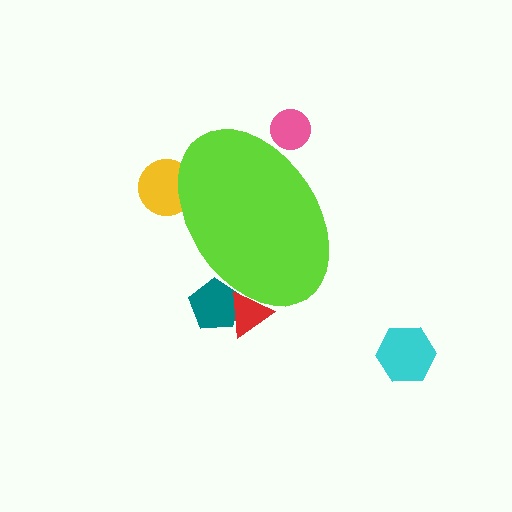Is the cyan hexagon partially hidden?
No, the cyan hexagon is fully visible.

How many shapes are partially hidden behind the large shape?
4 shapes are partially hidden.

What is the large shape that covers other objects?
A lime ellipse.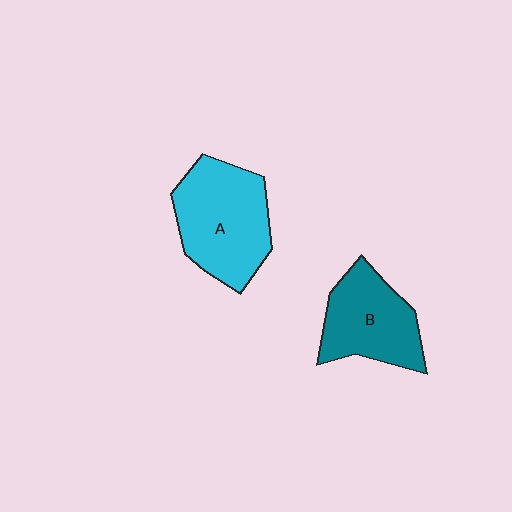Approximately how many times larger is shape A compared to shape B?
Approximately 1.3 times.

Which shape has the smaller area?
Shape B (teal).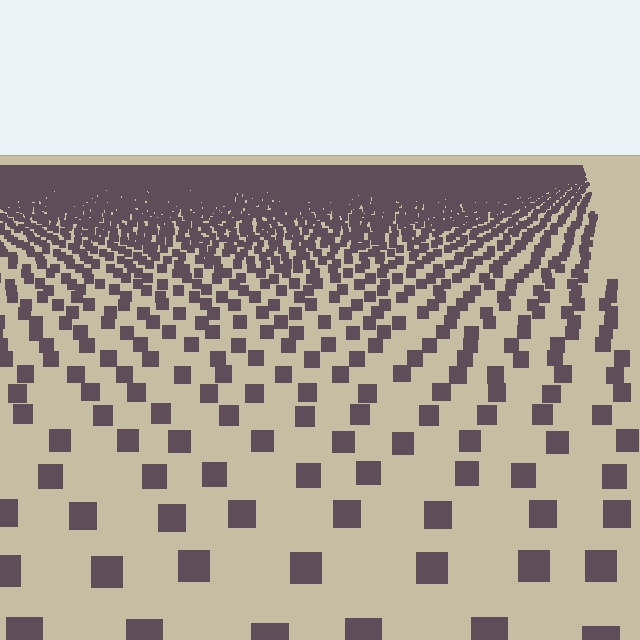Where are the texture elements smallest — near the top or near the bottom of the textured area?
Near the top.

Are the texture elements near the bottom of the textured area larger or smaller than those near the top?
Larger. Near the bottom, elements are closer to the viewer and appear at a bigger on-screen size.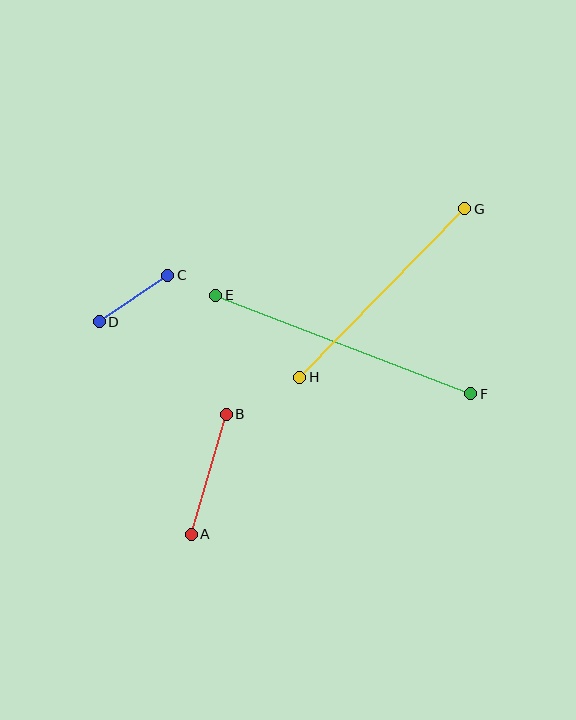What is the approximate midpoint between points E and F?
The midpoint is at approximately (343, 345) pixels.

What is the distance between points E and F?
The distance is approximately 274 pixels.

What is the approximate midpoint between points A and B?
The midpoint is at approximately (209, 474) pixels.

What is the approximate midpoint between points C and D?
The midpoint is at approximately (133, 299) pixels.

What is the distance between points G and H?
The distance is approximately 236 pixels.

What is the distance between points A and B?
The distance is approximately 125 pixels.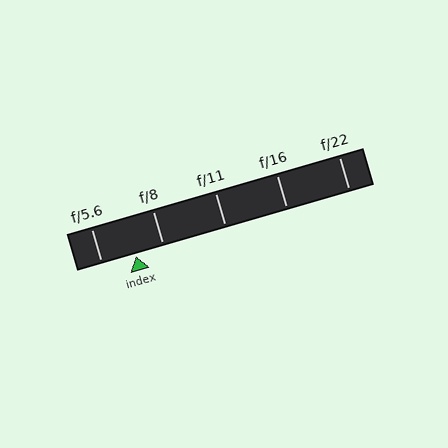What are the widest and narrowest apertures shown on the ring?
The widest aperture shown is f/5.6 and the narrowest is f/22.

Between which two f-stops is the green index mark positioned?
The index mark is between f/5.6 and f/8.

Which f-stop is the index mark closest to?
The index mark is closest to f/8.